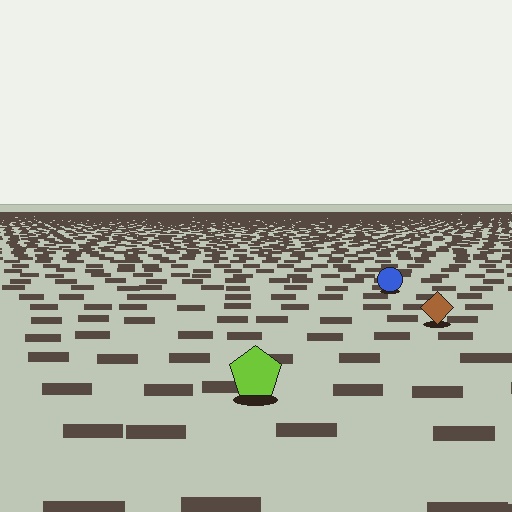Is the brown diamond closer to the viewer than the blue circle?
Yes. The brown diamond is closer — you can tell from the texture gradient: the ground texture is coarser near it.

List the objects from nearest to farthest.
From nearest to farthest: the lime pentagon, the brown diamond, the blue circle.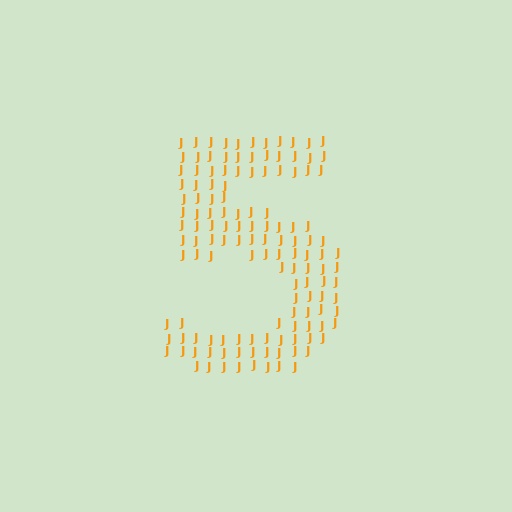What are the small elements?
The small elements are letter J's.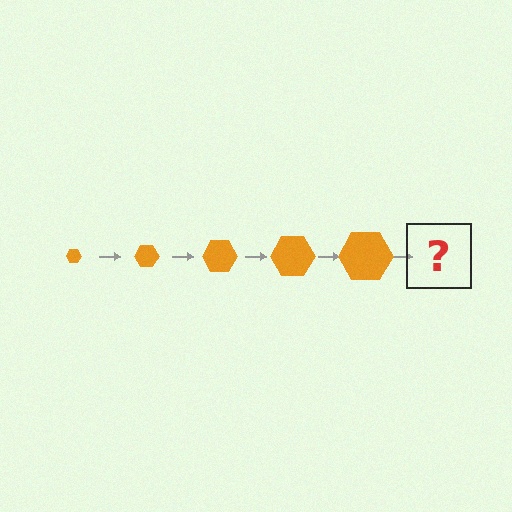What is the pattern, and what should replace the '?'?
The pattern is that the hexagon gets progressively larger each step. The '?' should be an orange hexagon, larger than the previous one.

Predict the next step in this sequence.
The next step is an orange hexagon, larger than the previous one.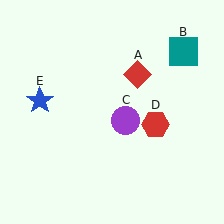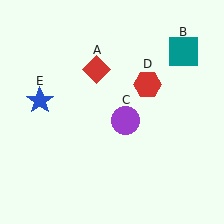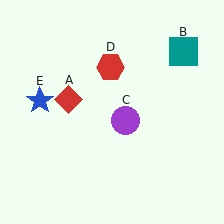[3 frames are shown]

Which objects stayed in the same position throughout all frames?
Teal square (object B) and purple circle (object C) and blue star (object E) remained stationary.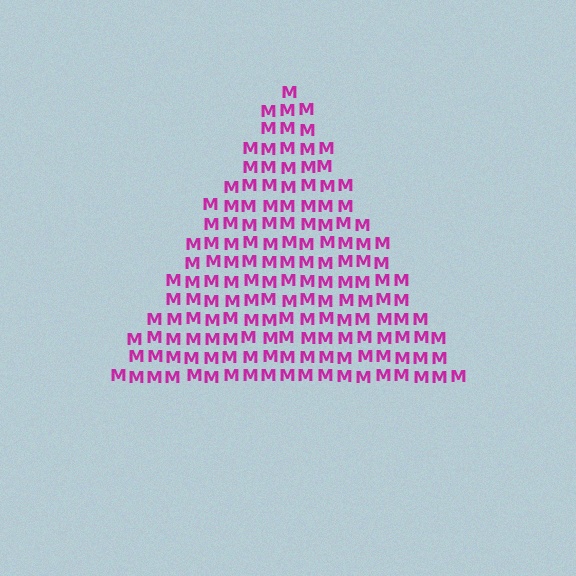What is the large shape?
The large shape is a triangle.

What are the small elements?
The small elements are letter M's.